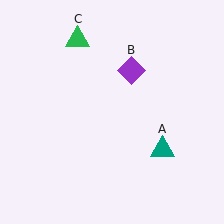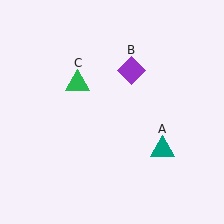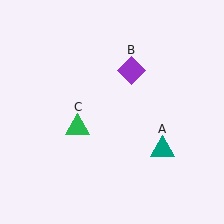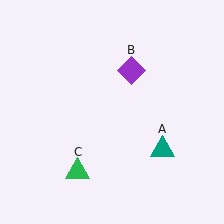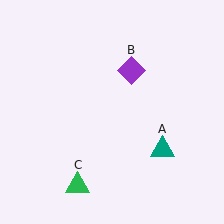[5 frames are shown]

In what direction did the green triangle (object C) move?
The green triangle (object C) moved down.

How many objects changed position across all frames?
1 object changed position: green triangle (object C).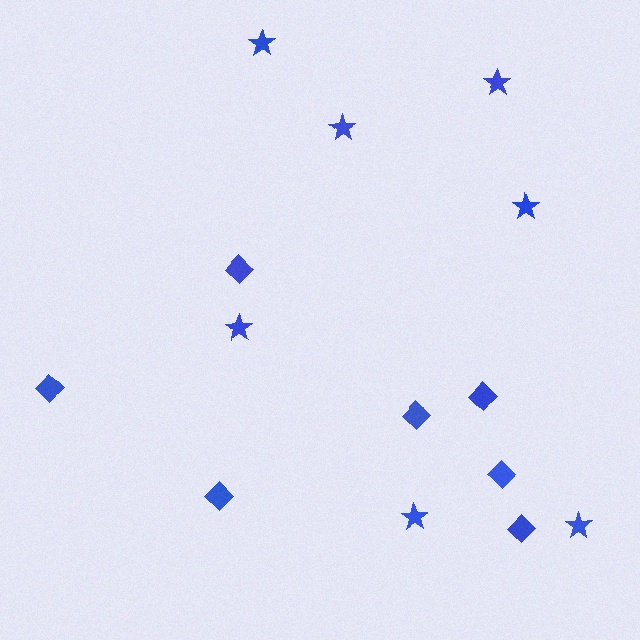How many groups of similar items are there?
There are 2 groups: one group of diamonds (7) and one group of stars (7).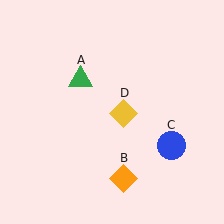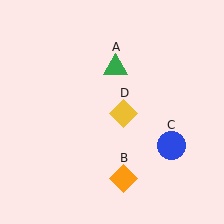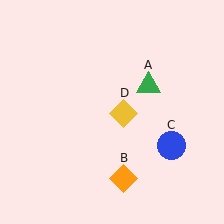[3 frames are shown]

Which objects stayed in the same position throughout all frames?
Orange diamond (object B) and blue circle (object C) and yellow diamond (object D) remained stationary.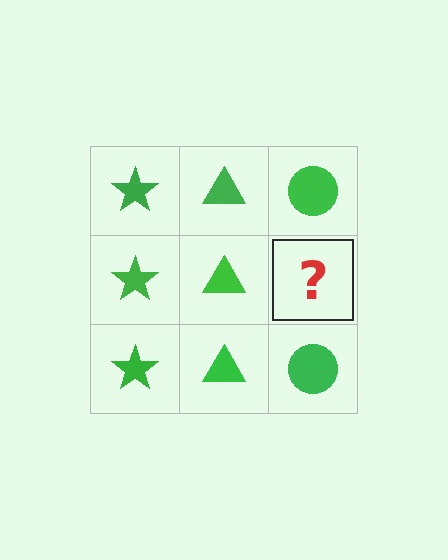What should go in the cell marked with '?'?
The missing cell should contain a green circle.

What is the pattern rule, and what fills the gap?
The rule is that each column has a consistent shape. The gap should be filled with a green circle.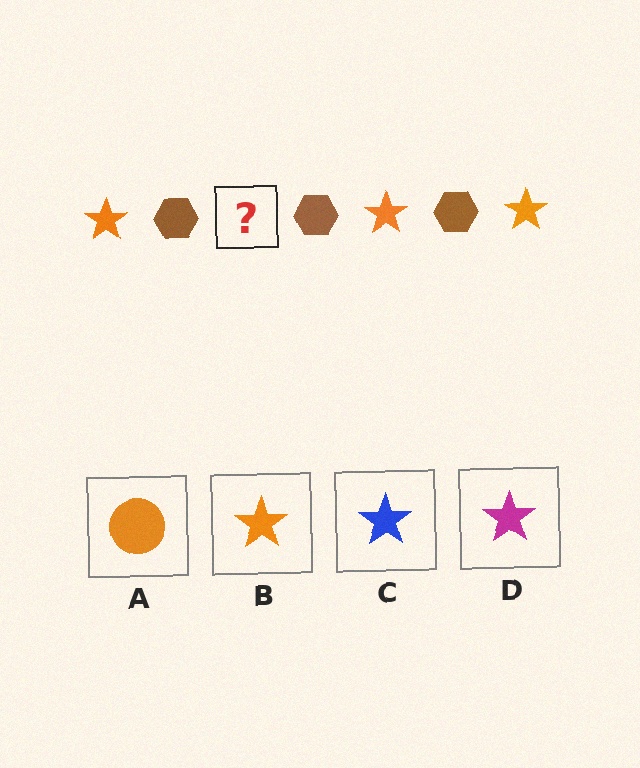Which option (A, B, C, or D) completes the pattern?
B.